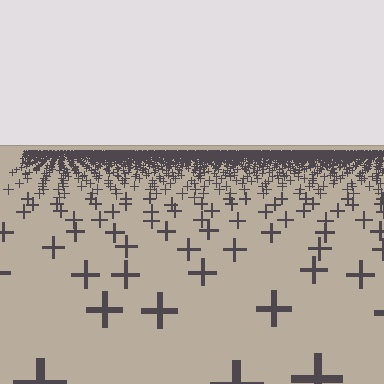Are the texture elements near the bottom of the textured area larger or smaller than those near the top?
Larger. Near the bottom, elements are closer to the viewer and appear at a bigger on-screen size.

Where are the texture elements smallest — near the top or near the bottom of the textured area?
Near the top.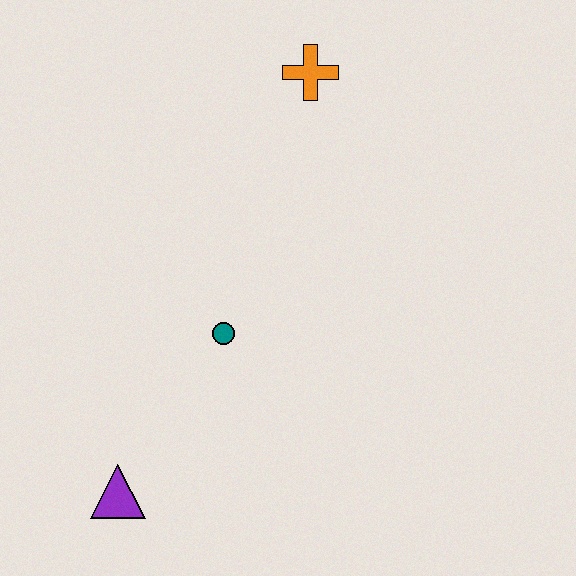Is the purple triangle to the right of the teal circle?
No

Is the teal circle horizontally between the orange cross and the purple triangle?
Yes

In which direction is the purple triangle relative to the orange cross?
The purple triangle is below the orange cross.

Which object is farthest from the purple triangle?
The orange cross is farthest from the purple triangle.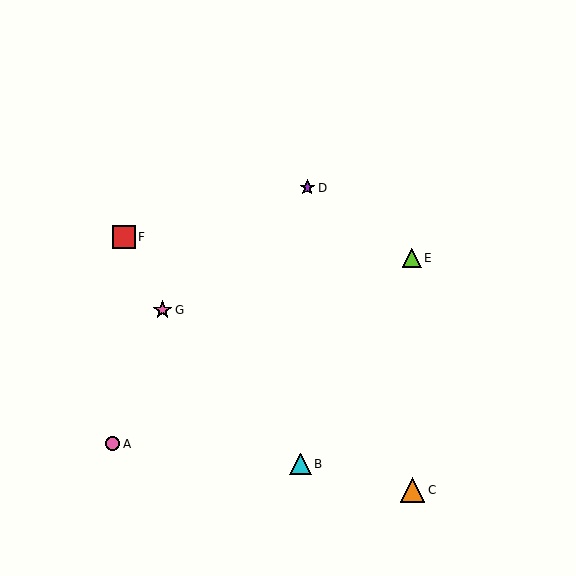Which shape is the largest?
The orange triangle (labeled C) is the largest.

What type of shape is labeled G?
Shape G is a pink star.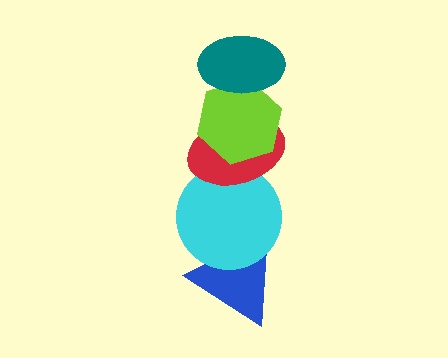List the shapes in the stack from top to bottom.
From top to bottom: the teal ellipse, the lime hexagon, the red ellipse, the cyan circle, the blue triangle.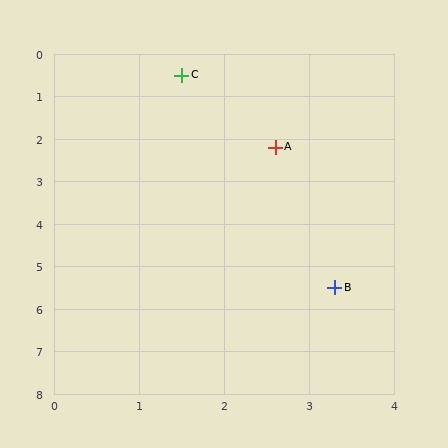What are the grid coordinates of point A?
Point A is at approximately (2.6, 2.2).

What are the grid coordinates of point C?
Point C is at approximately (1.5, 0.5).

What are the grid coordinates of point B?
Point B is at approximately (3.3, 5.5).